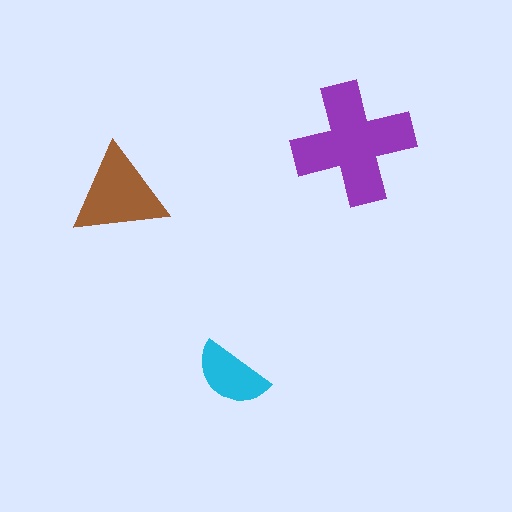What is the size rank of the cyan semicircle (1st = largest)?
3rd.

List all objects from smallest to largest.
The cyan semicircle, the brown triangle, the purple cross.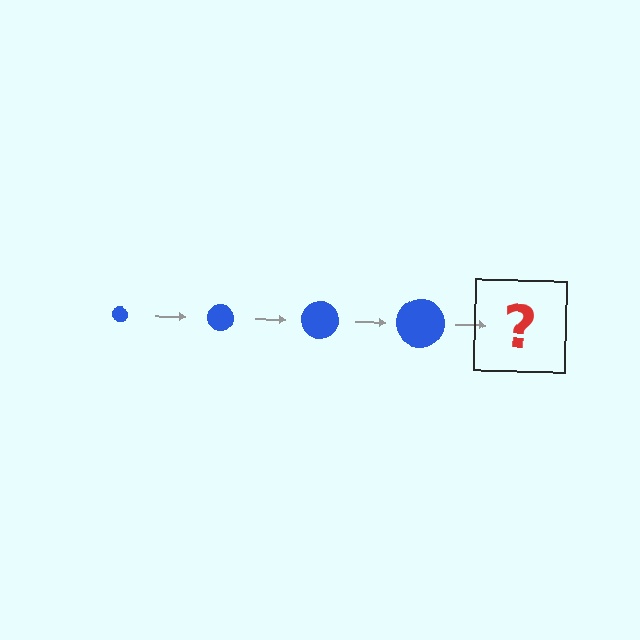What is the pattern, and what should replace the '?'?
The pattern is that the circle gets progressively larger each step. The '?' should be a blue circle, larger than the previous one.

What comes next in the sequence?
The next element should be a blue circle, larger than the previous one.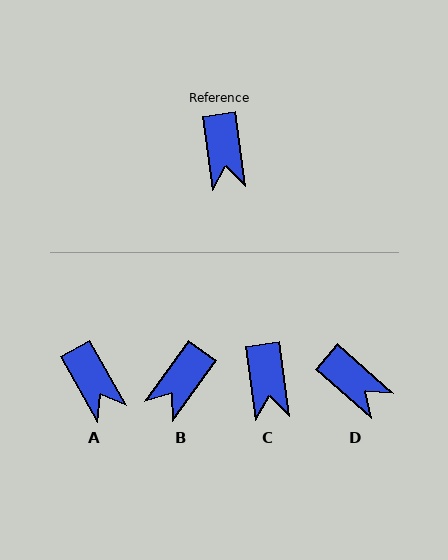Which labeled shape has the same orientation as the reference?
C.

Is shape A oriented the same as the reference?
No, it is off by about 22 degrees.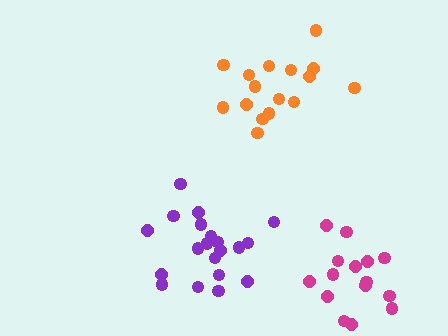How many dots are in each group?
Group 1: 20 dots, Group 2: 15 dots, Group 3: 16 dots (51 total).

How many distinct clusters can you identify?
There are 3 distinct clusters.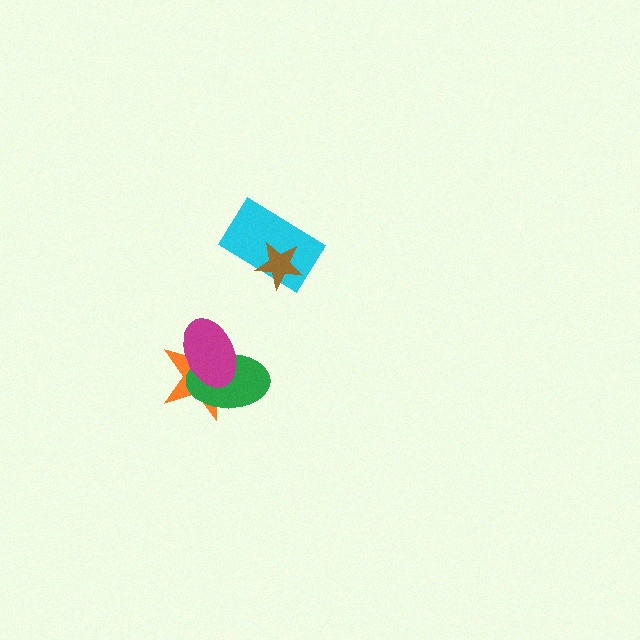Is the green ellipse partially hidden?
Yes, it is partially covered by another shape.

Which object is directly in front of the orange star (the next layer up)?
The green ellipse is directly in front of the orange star.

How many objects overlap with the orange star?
2 objects overlap with the orange star.